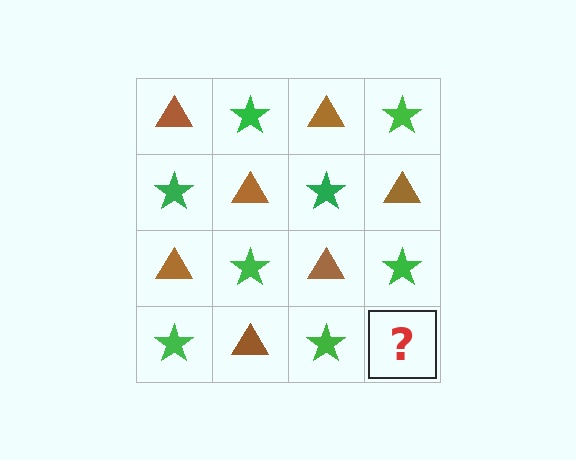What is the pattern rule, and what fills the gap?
The rule is that it alternates brown triangle and green star in a checkerboard pattern. The gap should be filled with a brown triangle.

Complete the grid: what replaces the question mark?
The question mark should be replaced with a brown triangle.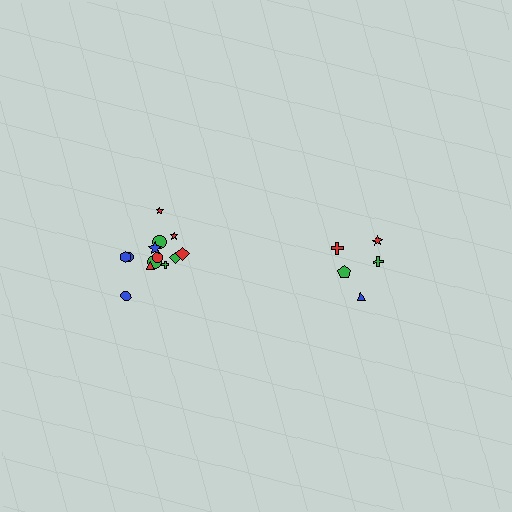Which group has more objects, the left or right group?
The left group.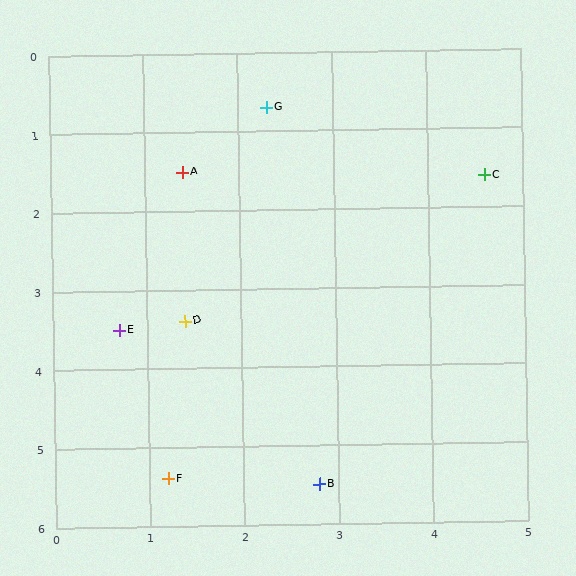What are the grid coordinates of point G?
Point G is at approximately (2.3, 0.7).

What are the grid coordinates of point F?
Point F is at approximately (1.2, 5.4).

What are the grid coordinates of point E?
Point E is at approximately (0.7, 3.5).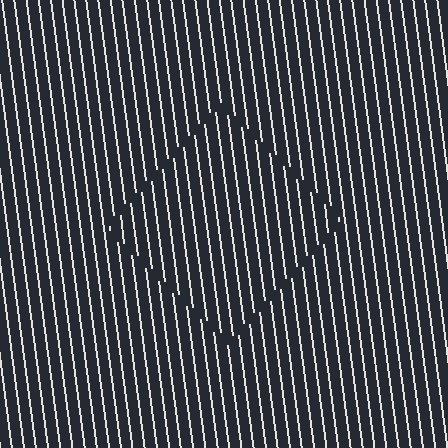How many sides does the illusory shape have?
4 sides — the line-ends trace a square.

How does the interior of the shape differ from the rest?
The interior of the shape contains the same grating, shifted by half a period — the contour is defined by the phase discontinuity where line-ends from the inner and outer gratings abut.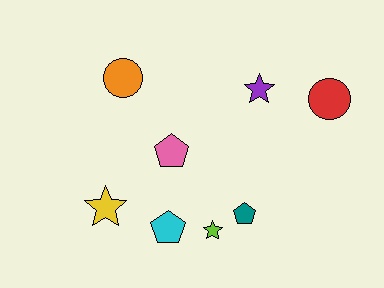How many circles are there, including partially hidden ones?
There are 2 circles.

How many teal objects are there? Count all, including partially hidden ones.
There is 1 teal object.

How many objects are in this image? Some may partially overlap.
There are 8 objects.